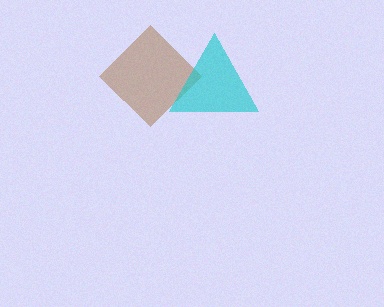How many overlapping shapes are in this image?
There are 2 overlapping shapes in the image.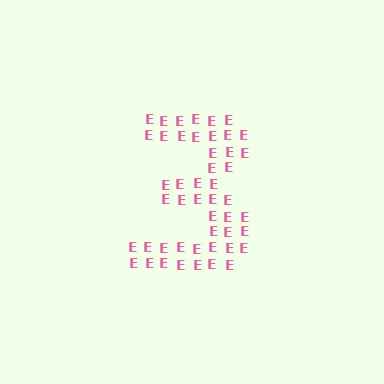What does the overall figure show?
The overall figure shows the digit 3.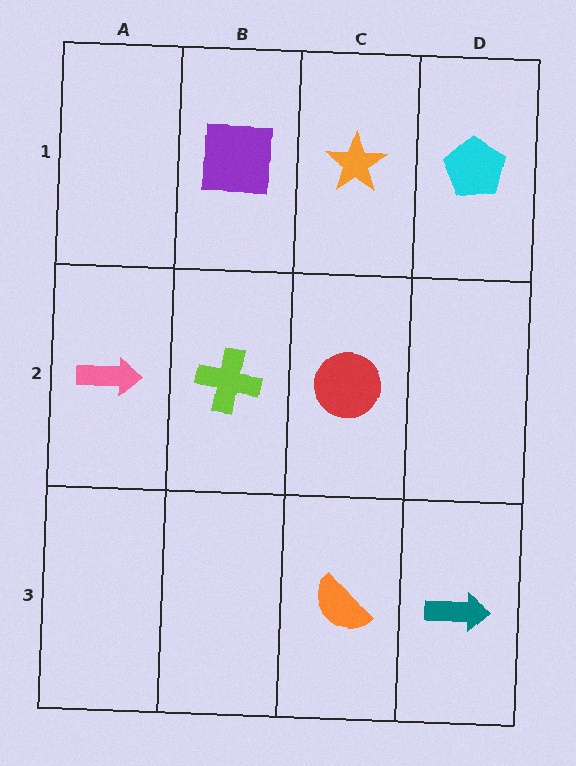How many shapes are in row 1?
3 shapes.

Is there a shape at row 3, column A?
No, that cell is empty.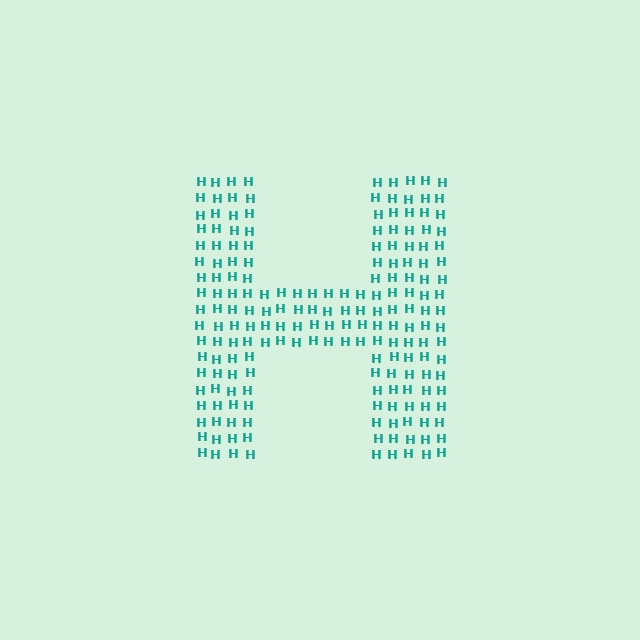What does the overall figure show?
The overall figure shows the letter H.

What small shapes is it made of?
It is made of small letter H's.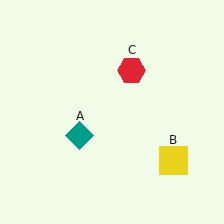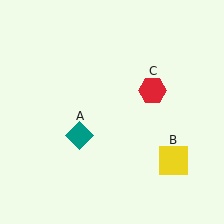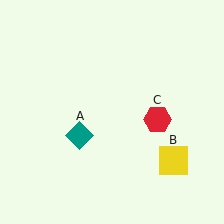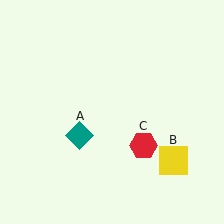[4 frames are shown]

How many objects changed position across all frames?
1 object changed position: red hexagon (object C).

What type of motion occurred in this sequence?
The red hexagon (object C) rotated clockwise around the center of the scene.